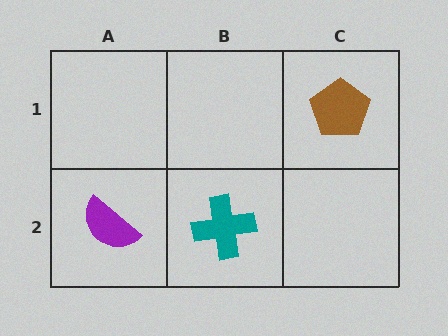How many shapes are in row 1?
1 shape.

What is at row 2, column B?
A teal cross.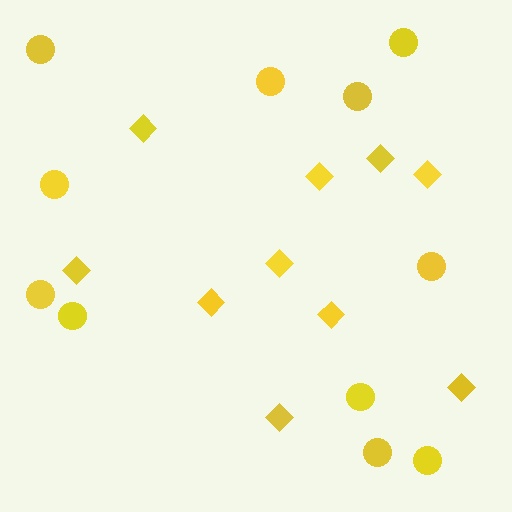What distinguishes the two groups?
There are 2 groups: one group of diamonds (10) and one group of circles (11).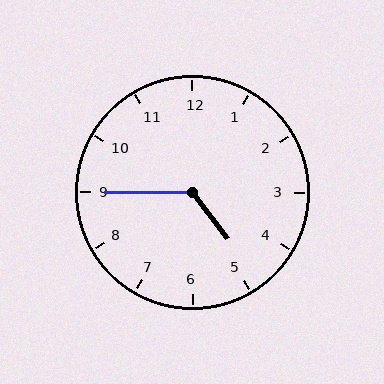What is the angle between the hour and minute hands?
Approximately 128 degrees.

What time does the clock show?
4:45.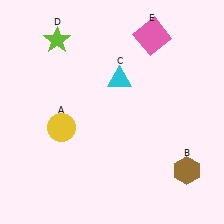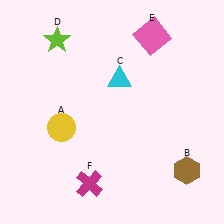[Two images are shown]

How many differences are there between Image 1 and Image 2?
There is 1 difference between the two images.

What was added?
A magenta cross (F) was added in Image 2.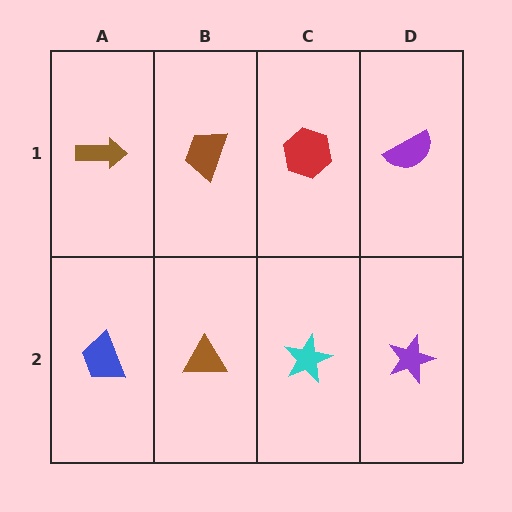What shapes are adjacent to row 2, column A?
A brown arrow (row 1, column A), a brown triangle (row 2, column B).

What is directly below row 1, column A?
A blue trapezoid.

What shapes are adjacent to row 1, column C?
A cyan star (row 2, column C), a brown trapezoid (row 1, column B), a purple semicircle (row 1, column D).